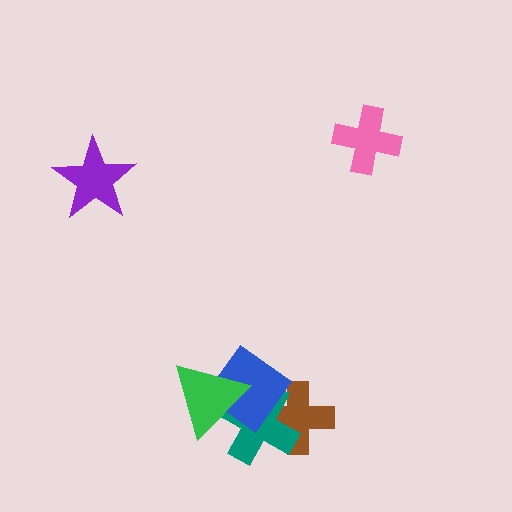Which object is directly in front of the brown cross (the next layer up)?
The teal cross is directly in front of the brown cross.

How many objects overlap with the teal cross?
3 objects overlap with the teal cross.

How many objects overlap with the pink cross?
0 objects overlap with the pink cross.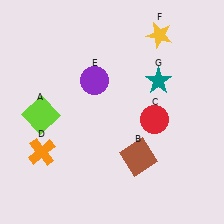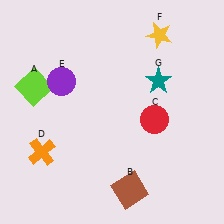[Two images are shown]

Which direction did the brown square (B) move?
The brown square (B) moved down.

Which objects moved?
The objects that moved are: the lime square (A), the brown square (B), the purple circle (E).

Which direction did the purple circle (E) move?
The purple circle (E) moved left.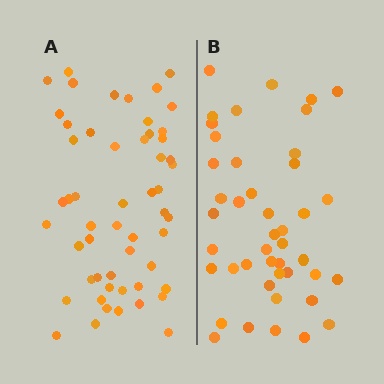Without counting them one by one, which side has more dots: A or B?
Region A (the left region) has more dots.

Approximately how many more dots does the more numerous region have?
Region A has roughly 10 or so more dots than region B.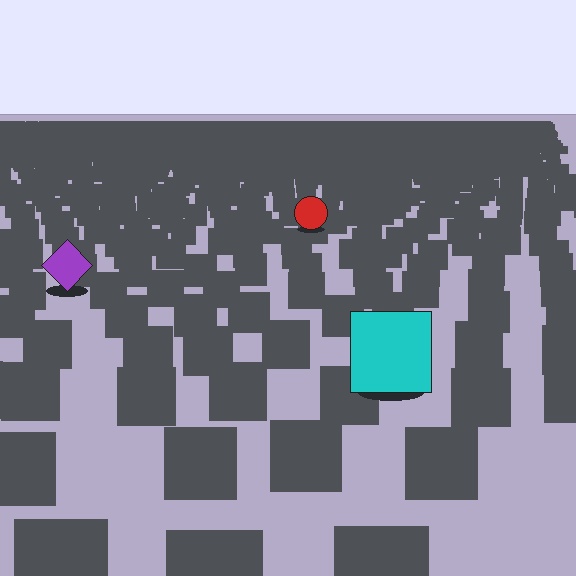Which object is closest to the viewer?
The cyan square is closest. The texture marks near it are larger and more spread out.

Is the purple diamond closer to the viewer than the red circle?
Yes. The purple diamond is closer — you can tell from the texture gradient: the ground texture is coarser near it.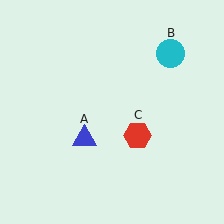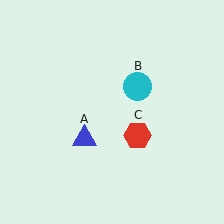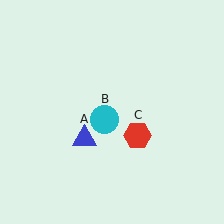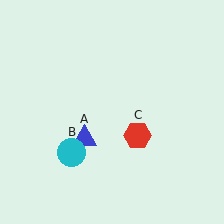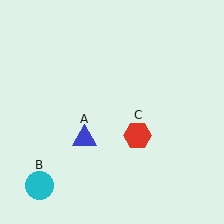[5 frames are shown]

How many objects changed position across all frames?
1 object changed position: cyan circle (object B).